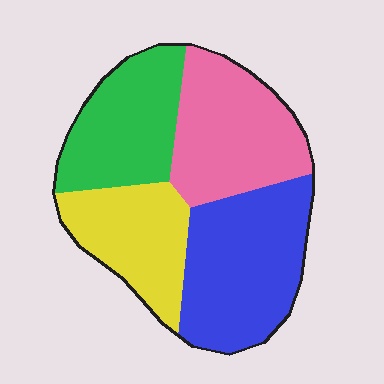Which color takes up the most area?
Blue, at roughly 30%.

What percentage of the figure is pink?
Pink takes up about one quarter (1/4) of the figure.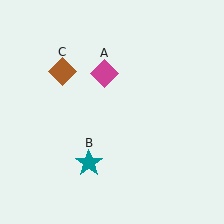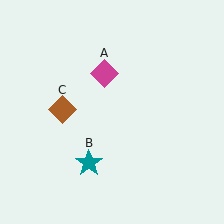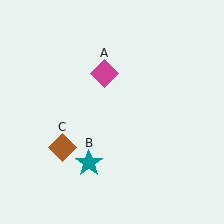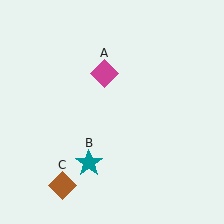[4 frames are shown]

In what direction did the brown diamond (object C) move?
The brown diamond (object C) moved down.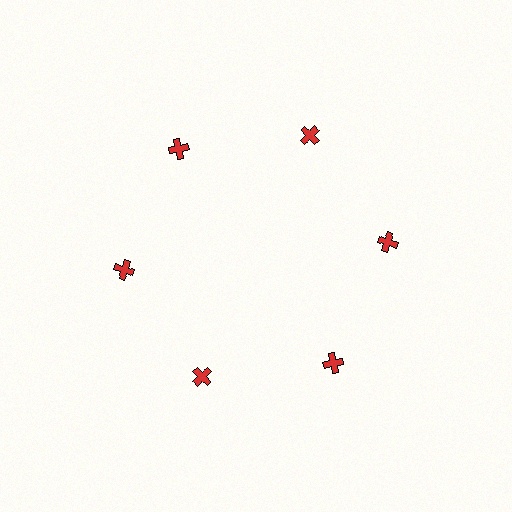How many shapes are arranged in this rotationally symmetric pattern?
There are 6 shapes, arranged in 6 groups of 1.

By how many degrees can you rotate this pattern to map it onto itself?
The pattern maps onto itself every 60 degrees of rotation.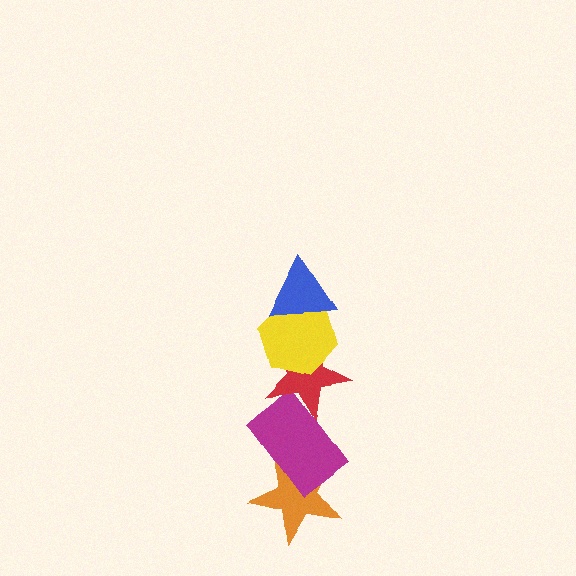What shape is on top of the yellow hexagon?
The blue triangle is on top of the yellow hexagon.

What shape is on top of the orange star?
The magenta rectangle is on top of the orange star.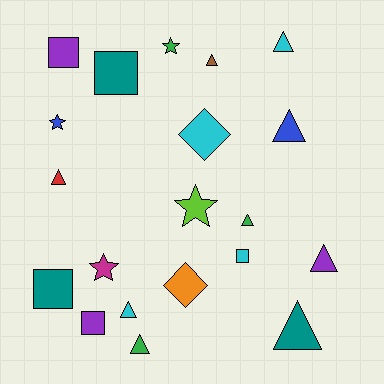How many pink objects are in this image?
There are no pink objects.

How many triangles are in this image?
There are 9 triangles.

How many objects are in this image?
There are 20 objects.